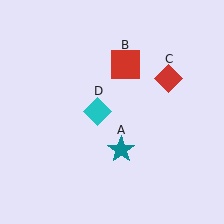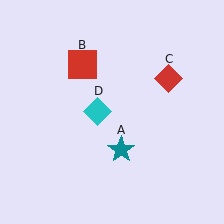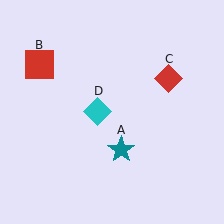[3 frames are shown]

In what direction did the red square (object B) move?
The red square (object B) moved left.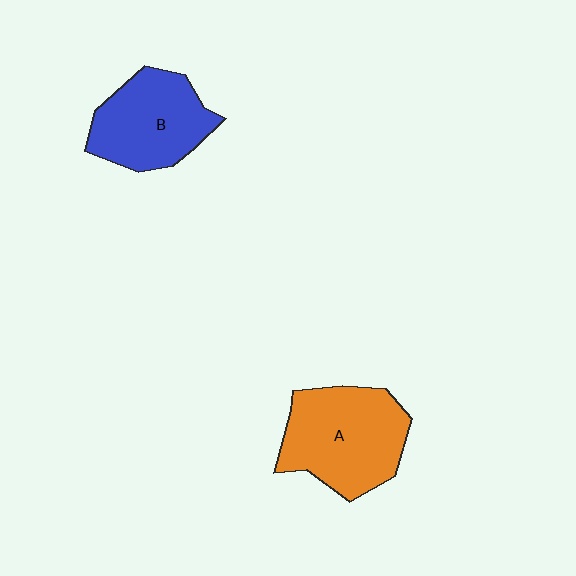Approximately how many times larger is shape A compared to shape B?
Approximately 1.2 times.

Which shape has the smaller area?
Shape B (blue).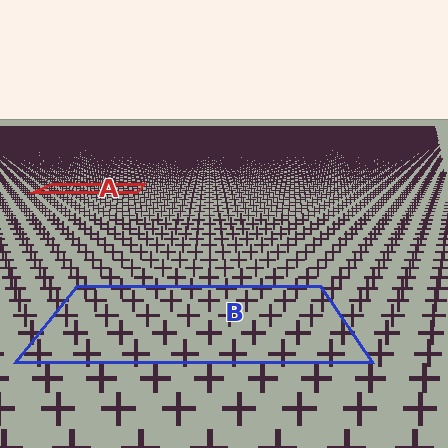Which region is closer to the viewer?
Region B is closer. The texture elements there are larger and more spread out.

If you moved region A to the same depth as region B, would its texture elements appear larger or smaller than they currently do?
They would appear larger. At a closer depth, the same texture elements are projected at a bigger on-screen size.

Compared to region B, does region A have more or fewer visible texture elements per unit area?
Region A has more texture elements per unit area — they are packed more densely because it is farther away.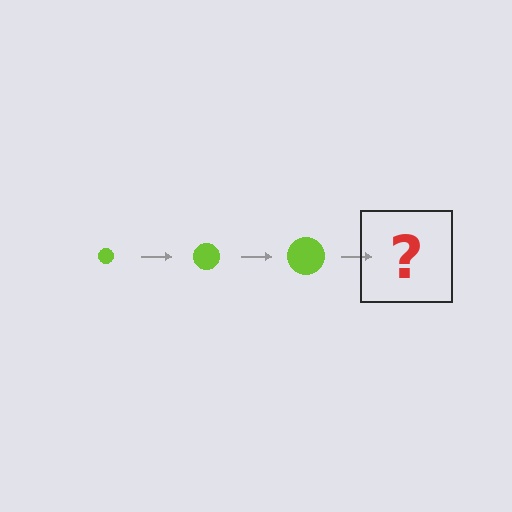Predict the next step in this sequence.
The next step is a lime circle, larger than the previous one.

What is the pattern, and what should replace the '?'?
The pattern is that the circle gets progressively larger each step. The '?' should be a lime circle, larger than the previous one.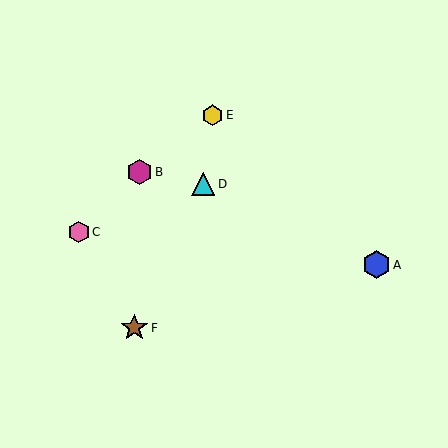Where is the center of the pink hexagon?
The center of the pink hexagon is at (79, 232).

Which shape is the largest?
The blue hexagon (labeled A) is the largest.